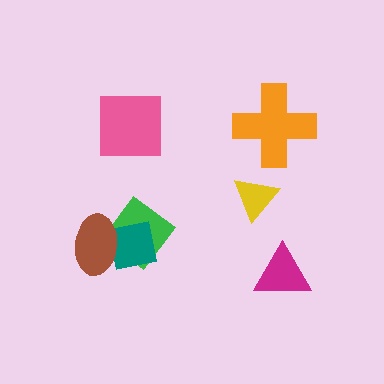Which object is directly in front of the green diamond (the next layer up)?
The teal square is directly in front of the green diamond.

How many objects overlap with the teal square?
2 objects overlap with the teal square.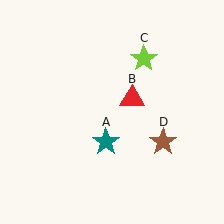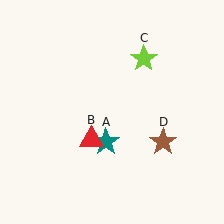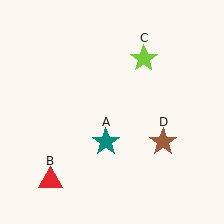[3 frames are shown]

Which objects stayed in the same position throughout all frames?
Teal star (object A) and lime star (object C) and brown star (object D) remained stationary.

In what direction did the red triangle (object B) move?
The red triangle (object B) moved down and to the left.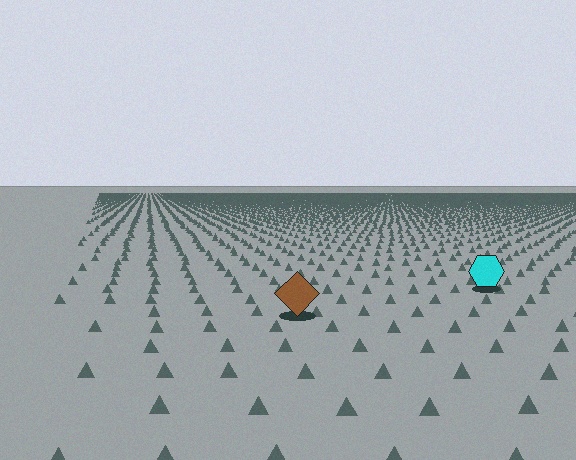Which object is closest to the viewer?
The brown diamond is closest. The texture marks near it are larger and more spread out.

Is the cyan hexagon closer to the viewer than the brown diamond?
No. The brown diamond is closer — you can tell from the texture gradient: the ground texture is coarser near it.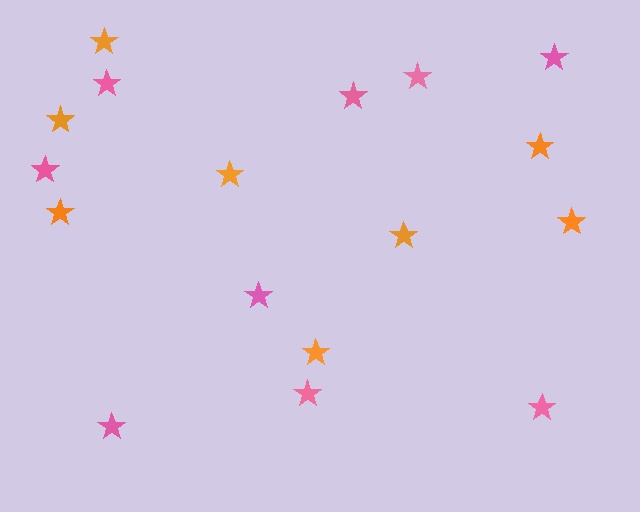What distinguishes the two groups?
There are 2 groups: one group of orange stars (8) and one group of pink stars (9).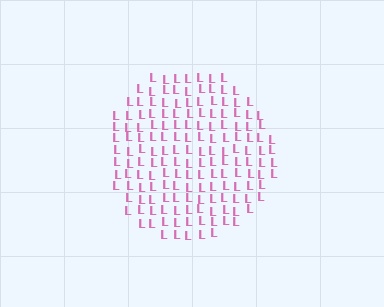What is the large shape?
The large shape is a circle.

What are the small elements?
The small elements are letter L's.